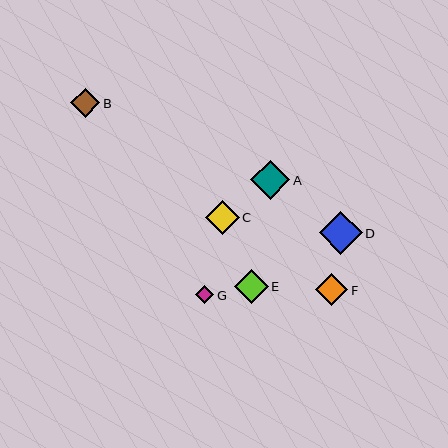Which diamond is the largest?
Diamond D is the largest with a size of approximately 43 pixels.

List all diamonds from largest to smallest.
From largest to smallest: D, A, E, C, F, B, G.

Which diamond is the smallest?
Diamond G is the smallest with a size of approximately 18 pixels.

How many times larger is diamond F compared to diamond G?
Diamond F is approximately 1.8 times the size of diamond G.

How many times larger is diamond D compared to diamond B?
Diamond D is approximately 1.5 times the size of diamond B.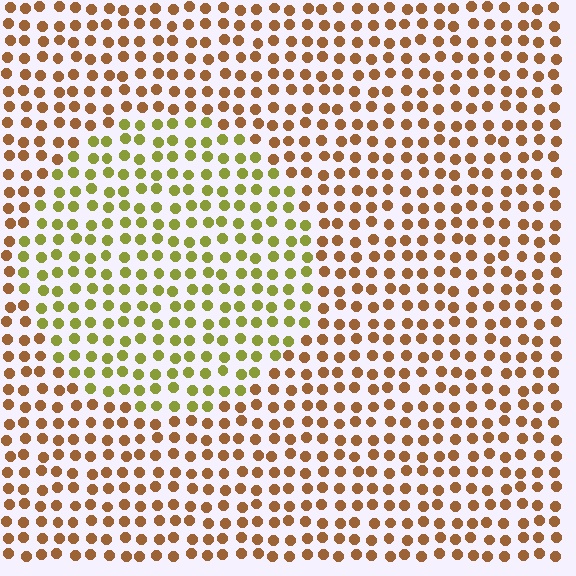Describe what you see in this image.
The image is filled with small brown elements in a uniform arrangement. A circle-shaped region is visible where the elements are tinted to a slightly different hue, forming a subtle color boundary.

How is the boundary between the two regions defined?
The boundary is defined purely by a slight shift in hue (about 46 degrees). Spacing, size, and orientation are identical on both sides.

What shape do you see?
I see a circle.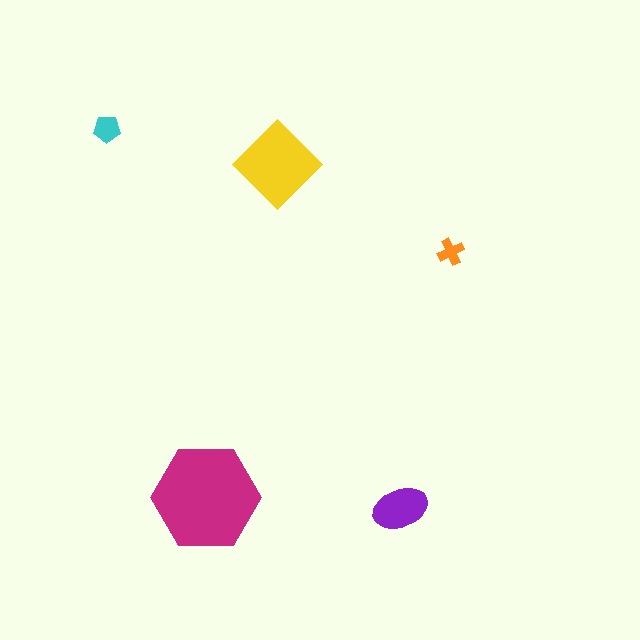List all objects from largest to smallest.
The magenta hexagon, the yellow diamond, the purple ellipse, the cyan pentagon, the orange cross.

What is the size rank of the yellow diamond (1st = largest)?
2nd.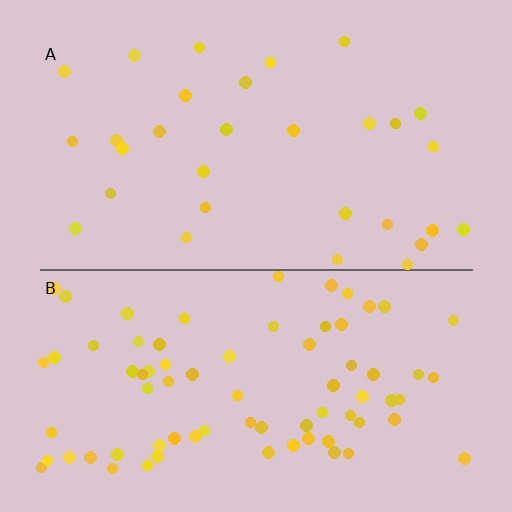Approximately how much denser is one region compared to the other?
Approximately 2.5× — region B over region A.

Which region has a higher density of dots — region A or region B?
B (the bottom).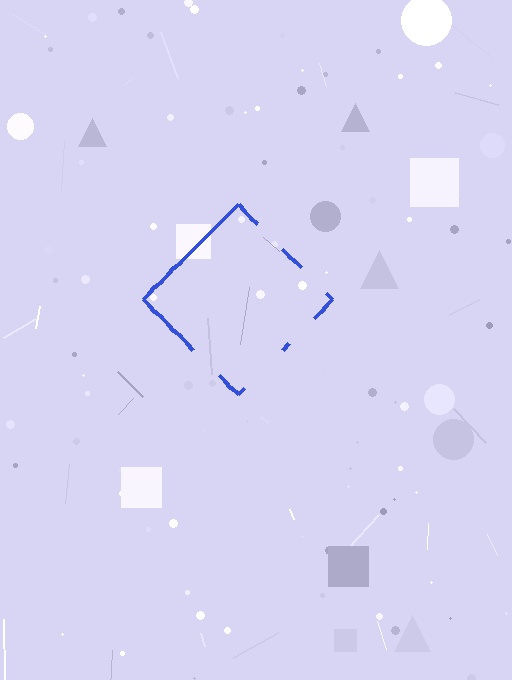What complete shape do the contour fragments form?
The contour fragments form a diamond.